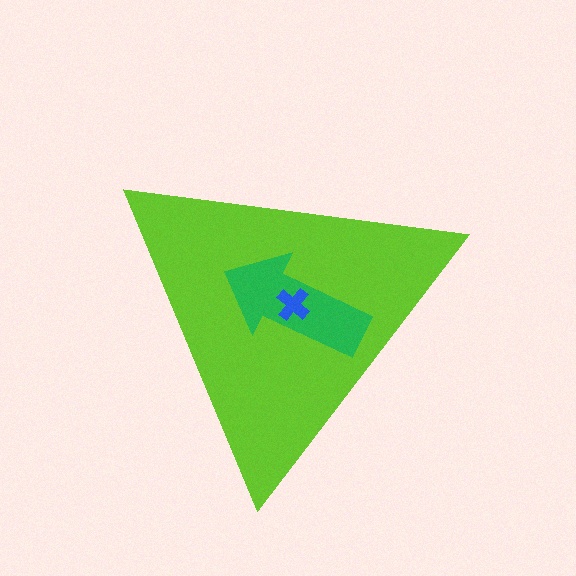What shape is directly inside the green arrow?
The blue cross.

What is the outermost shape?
The lime triangle.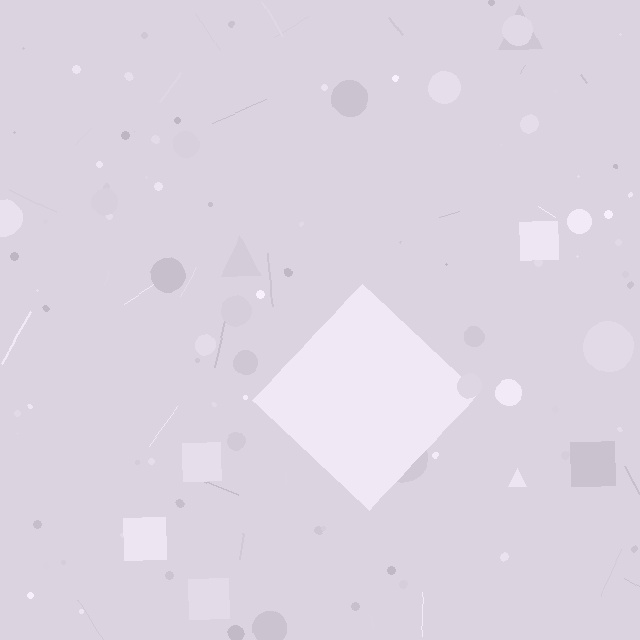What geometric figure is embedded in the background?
A diamond is embedded in the background.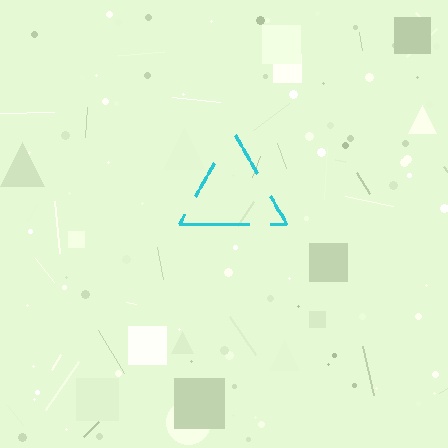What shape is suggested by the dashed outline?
The dashed outline suggests a triangle.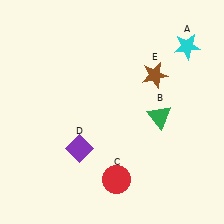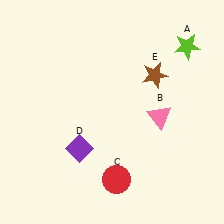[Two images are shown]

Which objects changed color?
A changed from cyan to lime. B changed from green to pink.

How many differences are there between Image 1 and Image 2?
There are 2 differences between the two images.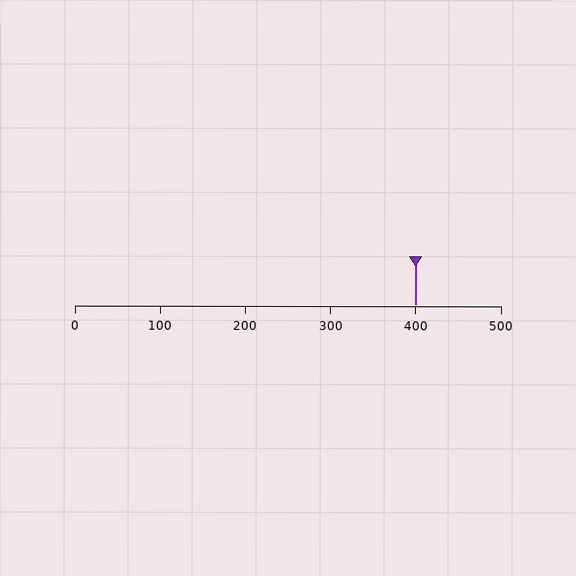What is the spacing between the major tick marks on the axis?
The major ticks are spaced 100 apart.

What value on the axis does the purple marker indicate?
The marker indicates approximately 400.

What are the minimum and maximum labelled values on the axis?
The axis runs from 0 to 500.